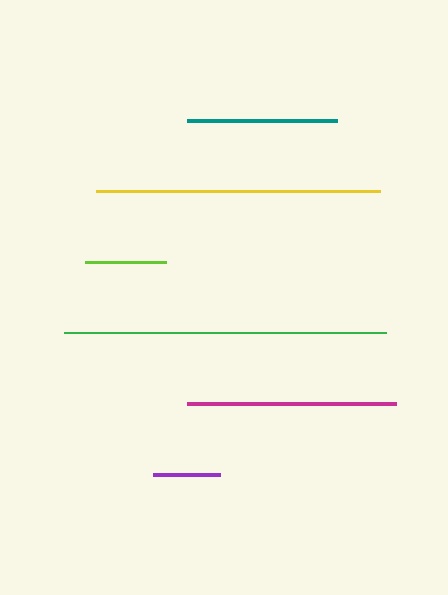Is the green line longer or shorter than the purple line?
The green line is longer than the purple line.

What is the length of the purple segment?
The purple segment is approximately 67 pixels long.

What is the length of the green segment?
The green segment is approximately 322 pixels long.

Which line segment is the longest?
The green line is the longest at approximately 322 pixels.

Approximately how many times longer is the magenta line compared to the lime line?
The magenta line is approximately 2.6 times the length of the lime line.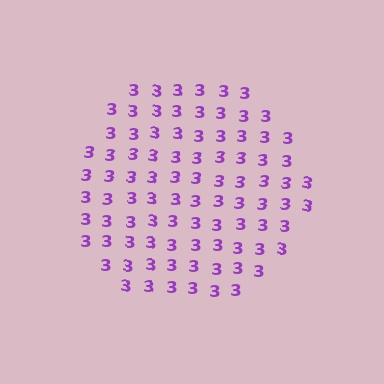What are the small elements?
The small elements are digit 3's.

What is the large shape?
The large shape is a circle.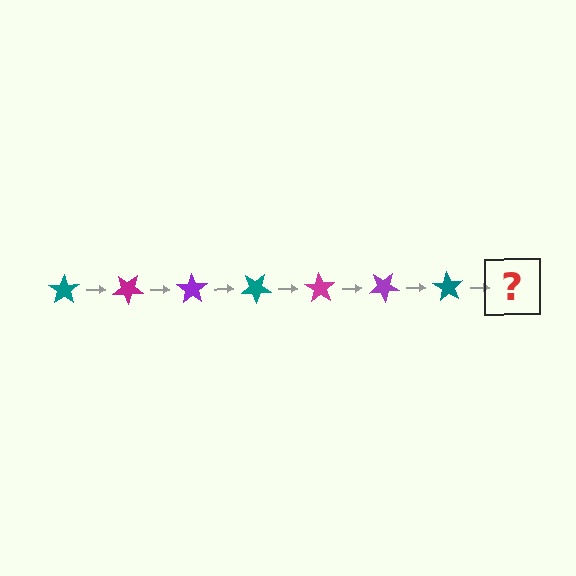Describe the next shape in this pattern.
It should be a magenta star, rotated 245 degrees from the start.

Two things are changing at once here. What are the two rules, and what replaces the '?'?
The two rules are that it rotates 35 degrees each step and the color cycles through teal, magenta, and purple. The '?' should be a magenta star, rotated 245 degrees from the start.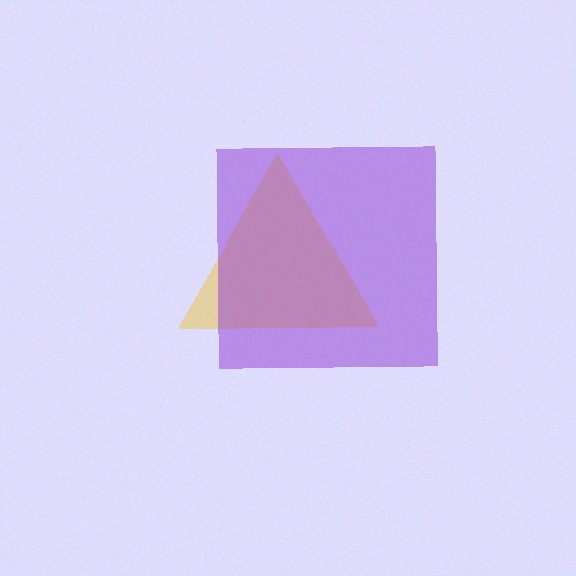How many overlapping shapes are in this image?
There are 2 overlapping shapes in the image.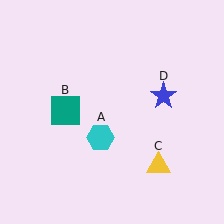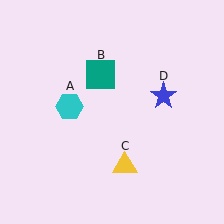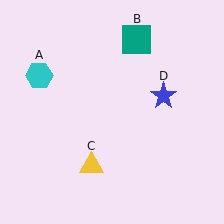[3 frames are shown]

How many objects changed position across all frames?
3 objects changed position: cyan hexagon (object A), teal square (object B), yellow triangle (object C).